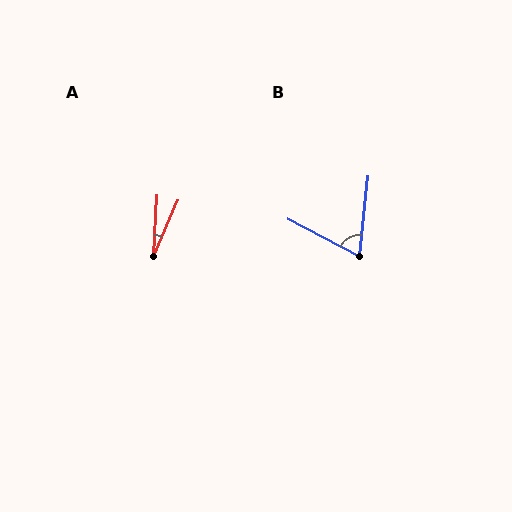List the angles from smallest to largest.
A (20°), B (68°).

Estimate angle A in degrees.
Approximately 20 degrees.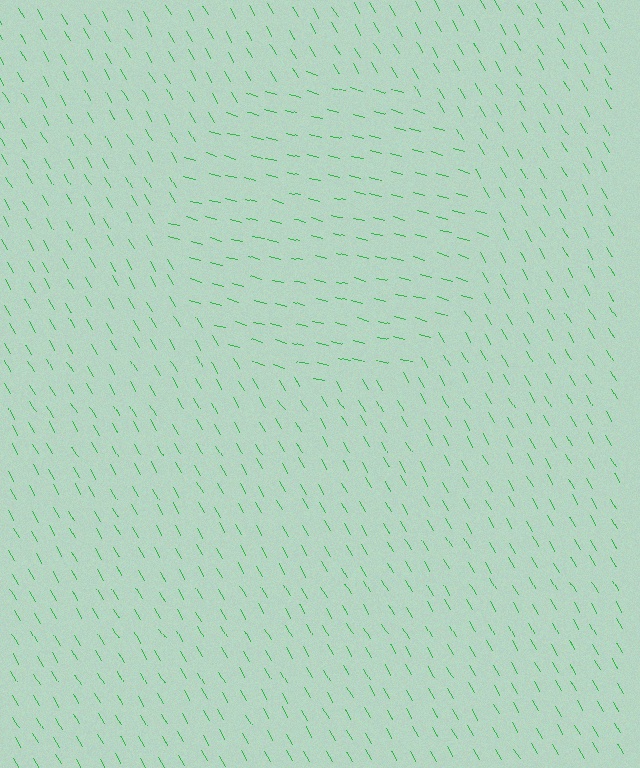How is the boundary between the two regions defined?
The boundary is defined purely by a change in line orientation (approximately 45 degrees difference). All lines are the same color and thickness.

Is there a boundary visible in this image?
Yes, there is a texture boundary formed by a change in line orientation.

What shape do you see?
I see a circle.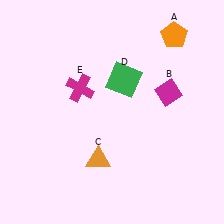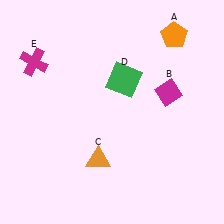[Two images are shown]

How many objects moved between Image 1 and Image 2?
1 object moved between the two images.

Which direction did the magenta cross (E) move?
The magenta cross (E) moved left.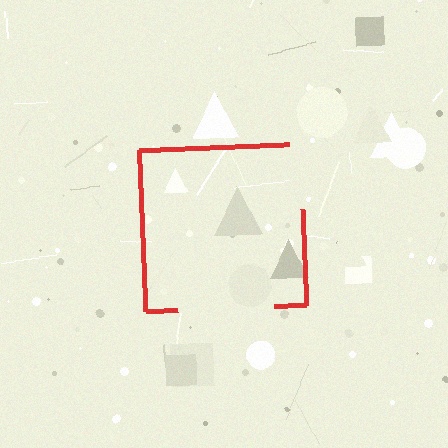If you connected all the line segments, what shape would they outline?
They would outline a square.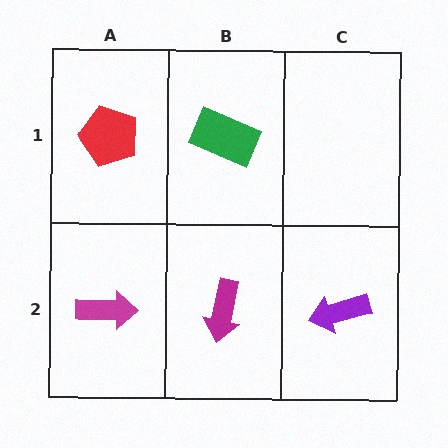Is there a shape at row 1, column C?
No, that cell is empty.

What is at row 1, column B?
A green rectangle.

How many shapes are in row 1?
2 shapes.